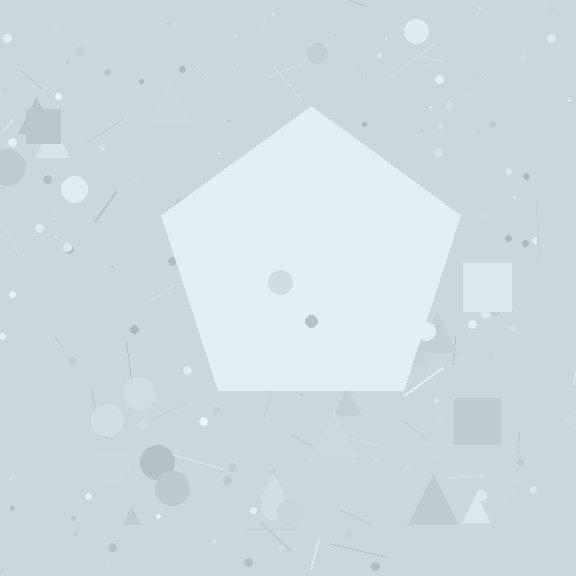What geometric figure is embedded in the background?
A pentagon is embedded in the background.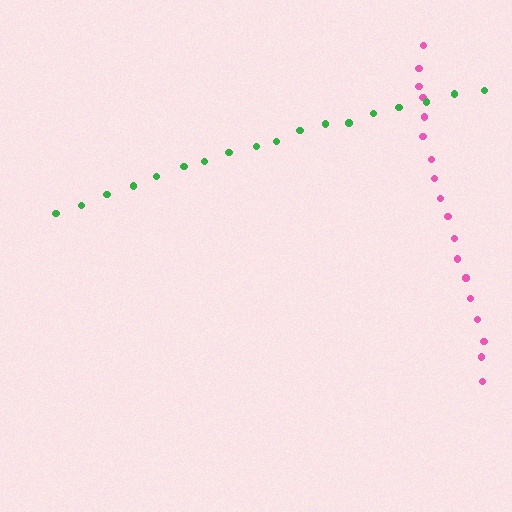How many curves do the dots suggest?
There are 2 distinct paths.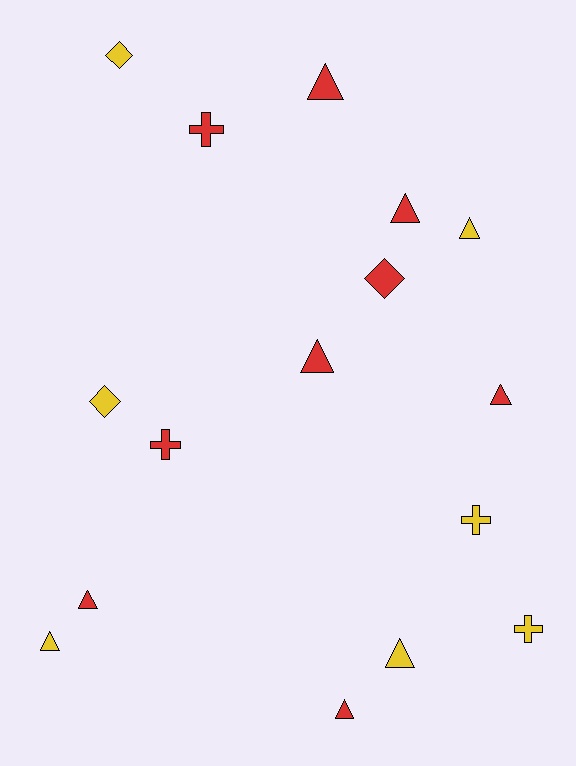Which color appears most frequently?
Red, with 9 objects.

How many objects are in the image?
There are 16 objects.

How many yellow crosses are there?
There are 2 yellow crosses.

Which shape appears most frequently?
Triangle, with 9 objects.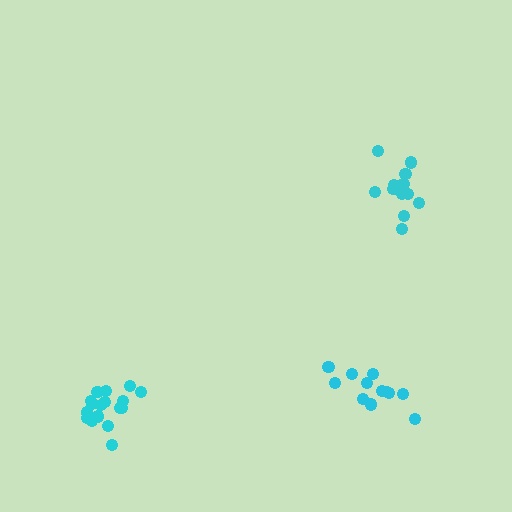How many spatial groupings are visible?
There are 3 spatial groupings.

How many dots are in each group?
Group 1: 12 dots, Group 2: 17 dots, Group 3: 12 dots (41 total).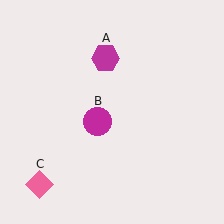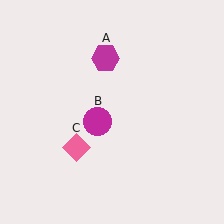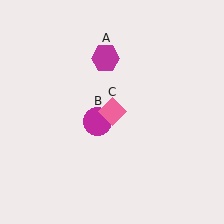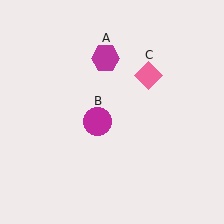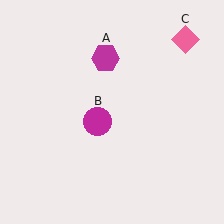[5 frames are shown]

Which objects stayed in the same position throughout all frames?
Magenta hexagon (object A) and magenta circle (object B) remained stationary.